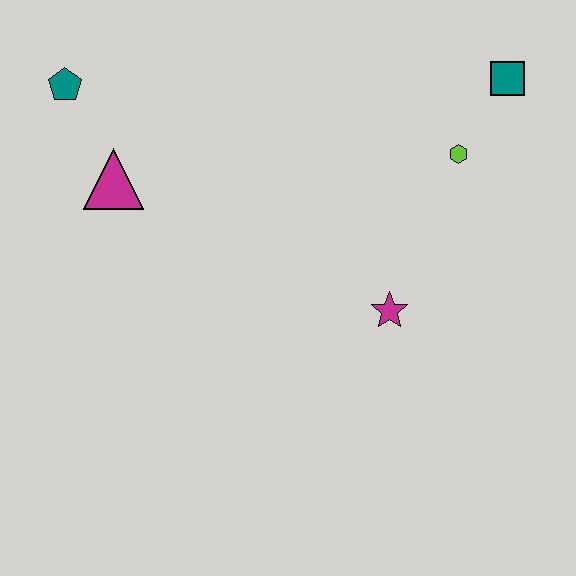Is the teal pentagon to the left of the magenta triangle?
Yes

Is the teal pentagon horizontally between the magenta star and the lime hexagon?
No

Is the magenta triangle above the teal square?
No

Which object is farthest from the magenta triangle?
The teal square is farthest from the magenta triangle.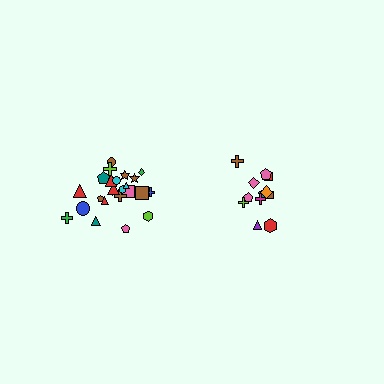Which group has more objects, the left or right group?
The left group.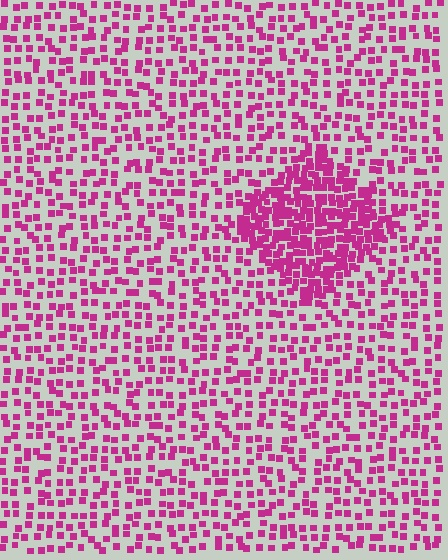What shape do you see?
I see a diamond.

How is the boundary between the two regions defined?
The boundary is defined by a change in element density (approximately 2.4x ratio). All elements are the same color, size, and shape.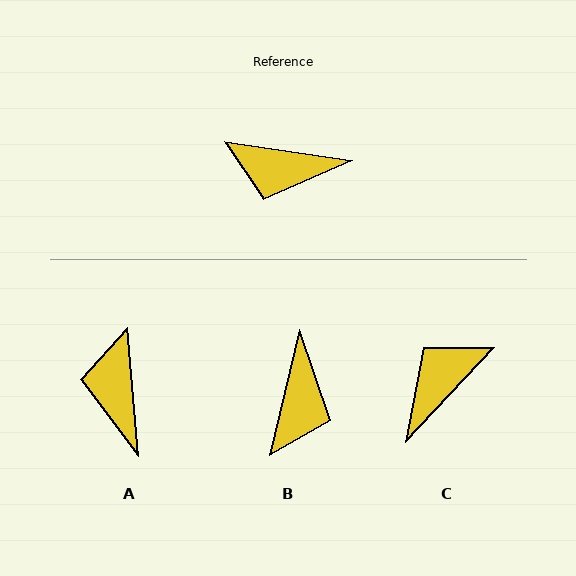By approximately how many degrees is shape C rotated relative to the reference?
Approximately 125 degrees clockwise.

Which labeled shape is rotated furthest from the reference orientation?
C, about 125 degrees away.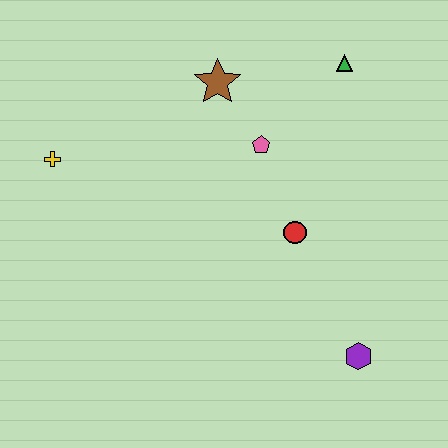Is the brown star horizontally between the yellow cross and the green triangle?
Yes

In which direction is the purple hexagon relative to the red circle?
The purple hexagon is below the red circle.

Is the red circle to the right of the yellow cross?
Yes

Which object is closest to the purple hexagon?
The red circle is closest to the purple hexagon.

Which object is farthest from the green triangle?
The yellow cross is farthest from the green triangle.